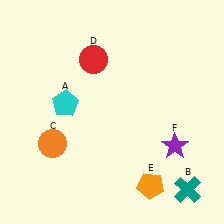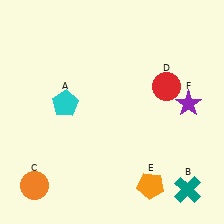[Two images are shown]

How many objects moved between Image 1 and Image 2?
3 objects moved between the two images.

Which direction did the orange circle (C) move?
The orange circle (C) moved down.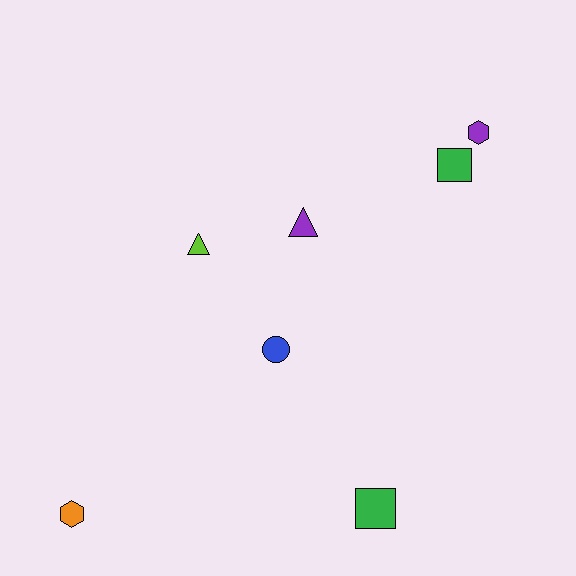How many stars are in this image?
There are no stars.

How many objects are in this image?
There are 7 objects.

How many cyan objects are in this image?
There are no cyan objects.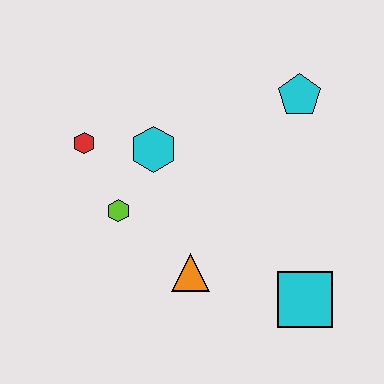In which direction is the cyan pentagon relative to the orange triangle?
The cyan pentagon is above the orange triangle.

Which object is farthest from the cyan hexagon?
The cyan square is farthest from the cyan hexagon.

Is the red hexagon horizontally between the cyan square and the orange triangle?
No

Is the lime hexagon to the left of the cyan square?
Yes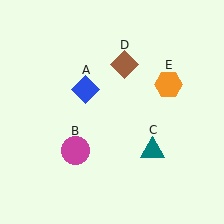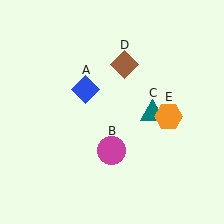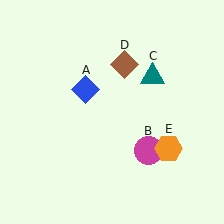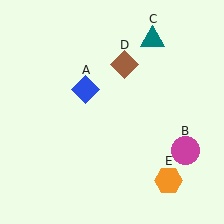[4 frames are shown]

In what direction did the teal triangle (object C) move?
The teal triangle (object C) moved up.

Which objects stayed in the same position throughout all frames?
Blue diamond (object A) and brown diamond (object D) remained stationary.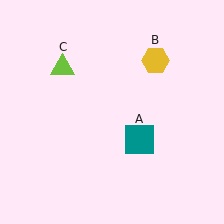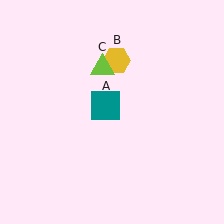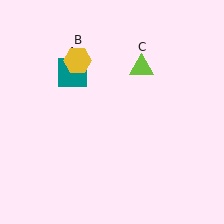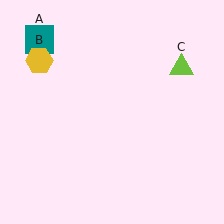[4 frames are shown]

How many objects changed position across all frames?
3 objects changed position: teal square (object A), yellow hexagon (object B), lime triangle (object C).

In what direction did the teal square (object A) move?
The teal square (object A) moved up and to the left.